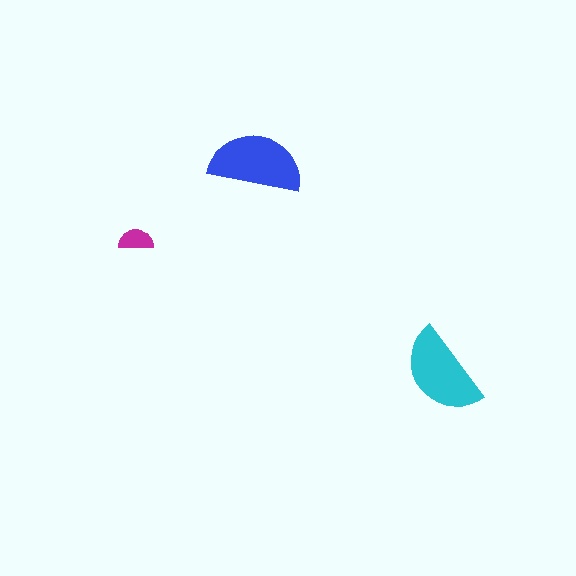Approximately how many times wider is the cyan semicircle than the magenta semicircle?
About 2.5 times wider.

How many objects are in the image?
There are 3 objects in the image.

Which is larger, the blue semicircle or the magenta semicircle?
The blue one.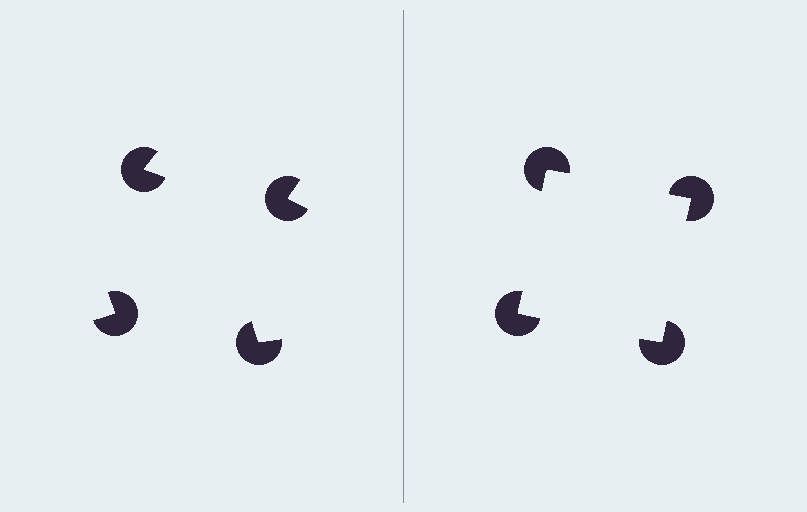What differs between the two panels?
The pac-man discs are positioned identically on both sides; only the wedge orientations differ. On the right they align to a square; on the left they are misaligned.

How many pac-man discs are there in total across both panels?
8 — 4 on each side.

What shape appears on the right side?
An illusory square.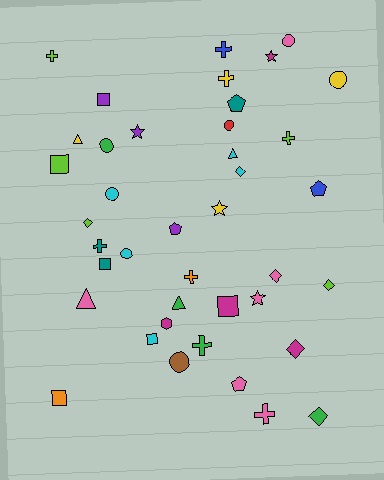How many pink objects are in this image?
There are 6 pink objects.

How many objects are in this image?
There are 40 objects.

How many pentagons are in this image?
There are 4 pentagons.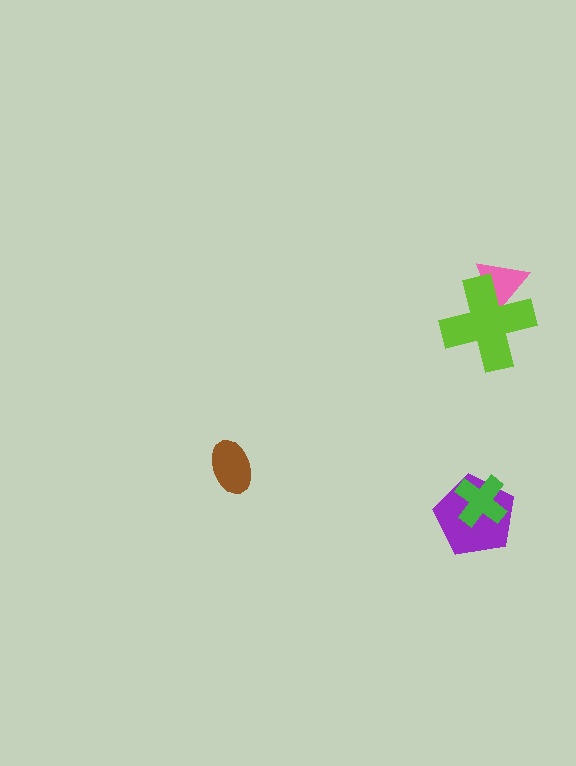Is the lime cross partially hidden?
No, no other shape covers it.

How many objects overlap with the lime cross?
1 object overlaps with the lime cross.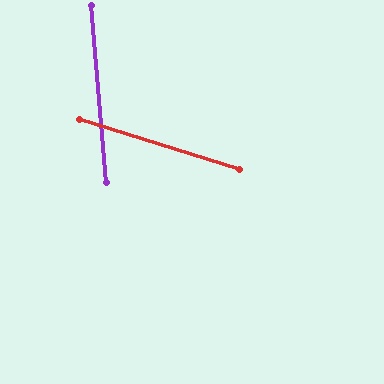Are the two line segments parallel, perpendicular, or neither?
Neither parallel nor perpendicular — they differ by about 68°.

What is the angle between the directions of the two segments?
Approximately 68 degrees.